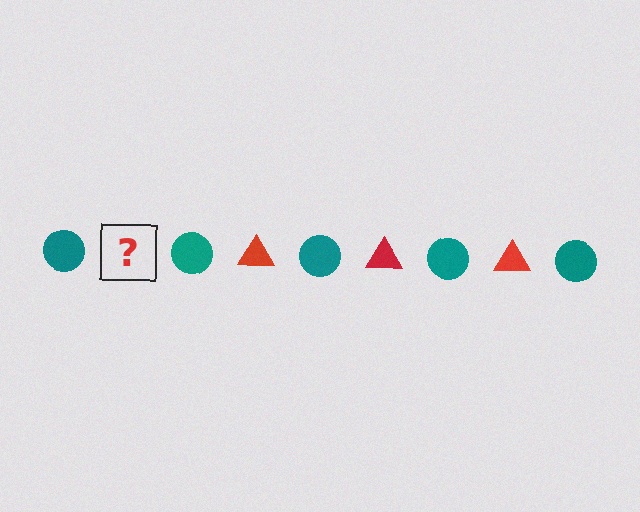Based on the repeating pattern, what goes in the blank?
The blank should be a red triangle.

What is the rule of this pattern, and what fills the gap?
The rule is that the pattern alternates between teal circle and red triangle. The gap should be filled with a red triangle.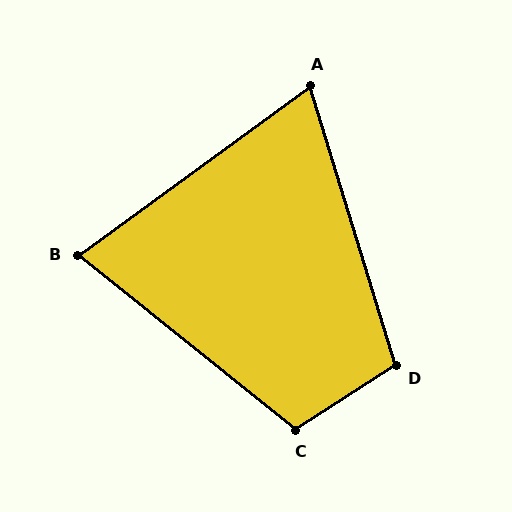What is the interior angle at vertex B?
Approximately 75 degrees (acute).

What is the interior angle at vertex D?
Approximately 105 degrees (obtuse).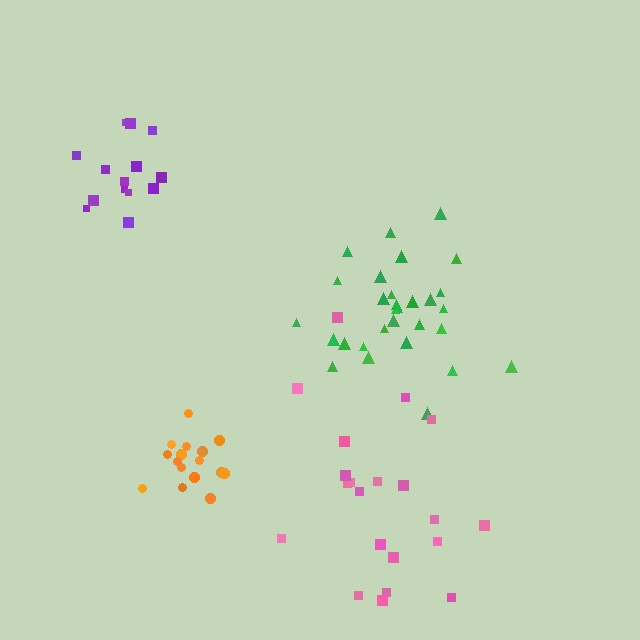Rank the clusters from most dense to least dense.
orange, purple, green, pink.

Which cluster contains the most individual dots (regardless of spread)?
Green (30).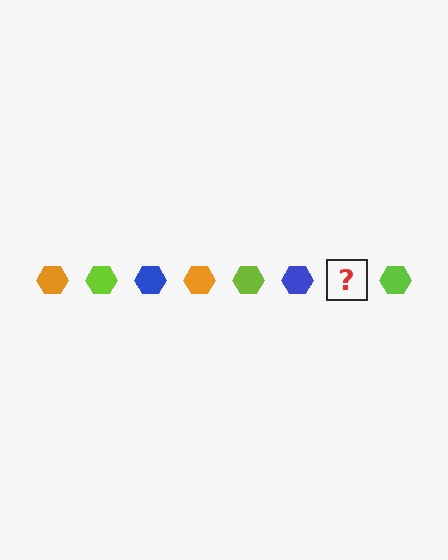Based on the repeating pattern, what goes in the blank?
The blank should be an orange hexagon.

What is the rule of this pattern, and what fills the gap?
The rule is that the pattern cycles through orange, lime, blue hexagons. The gap should be filled with an orange hexagon.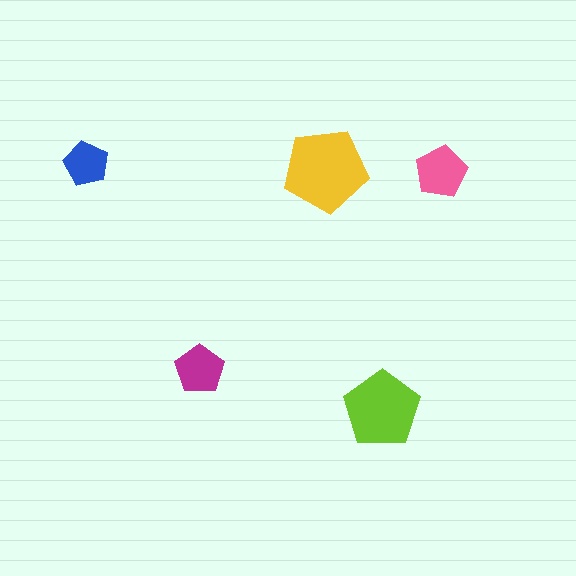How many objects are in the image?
There are 5 objects in the image.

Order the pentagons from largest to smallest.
the yellow one, the lime one, the pink one, the magenta one, the blue one.